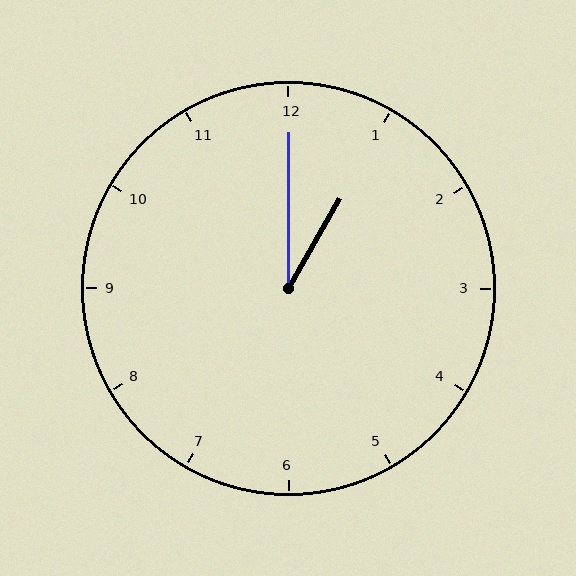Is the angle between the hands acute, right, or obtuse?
It is acute.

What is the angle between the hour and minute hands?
Approximately 30 degrees.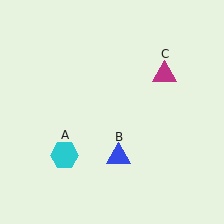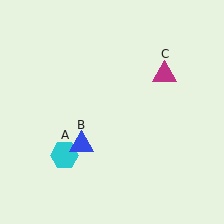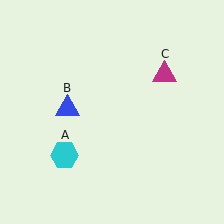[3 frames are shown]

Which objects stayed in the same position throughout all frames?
Cyan hexagon (object A) and magenta triangle (object C) remained stationary.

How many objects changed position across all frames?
1 object changed position: blue triangle (object B).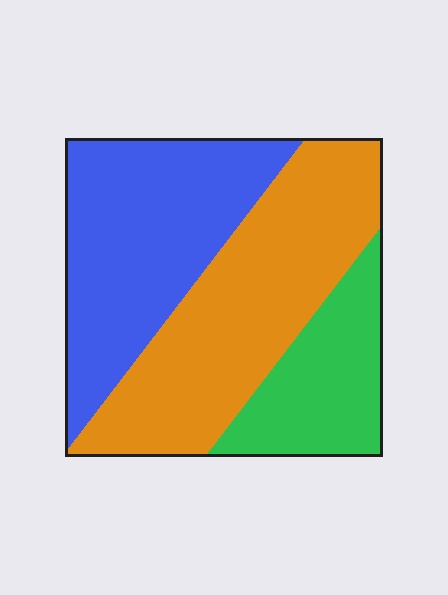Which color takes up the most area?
Orange, at roughly 40%.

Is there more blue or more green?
Blue.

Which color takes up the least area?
Green, at roughly 20%.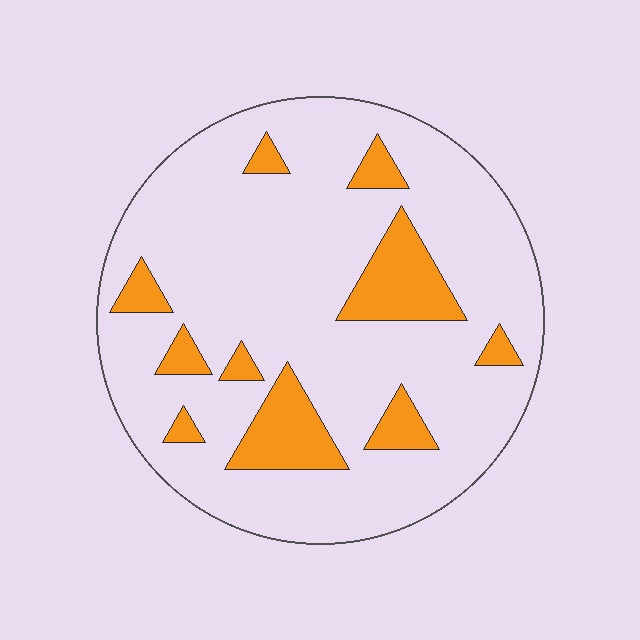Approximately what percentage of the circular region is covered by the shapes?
Approximately 15%.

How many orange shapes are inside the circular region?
10.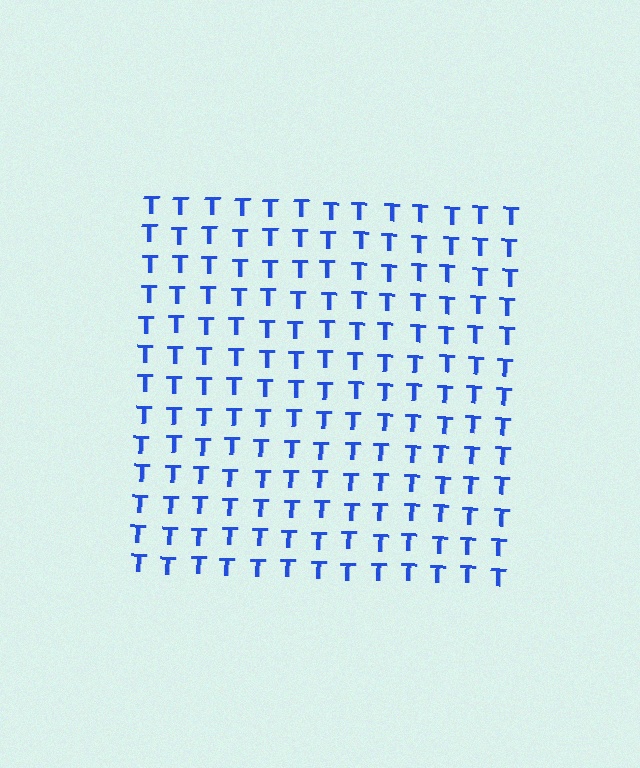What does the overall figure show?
The overall figure shows a square.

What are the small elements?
The small elements are letter T's.